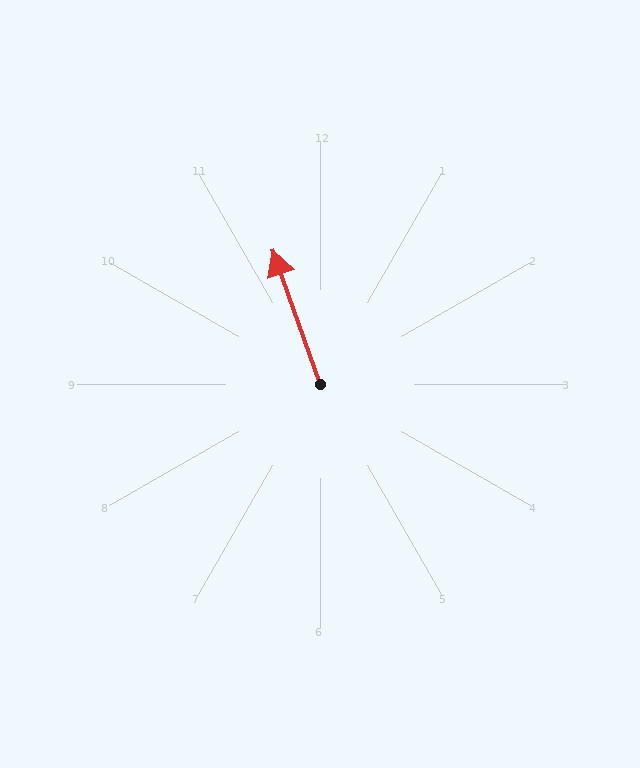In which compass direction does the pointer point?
North.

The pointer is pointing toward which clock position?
Roughly 11 o'clock.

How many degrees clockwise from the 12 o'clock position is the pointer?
Approximately 340 degrees.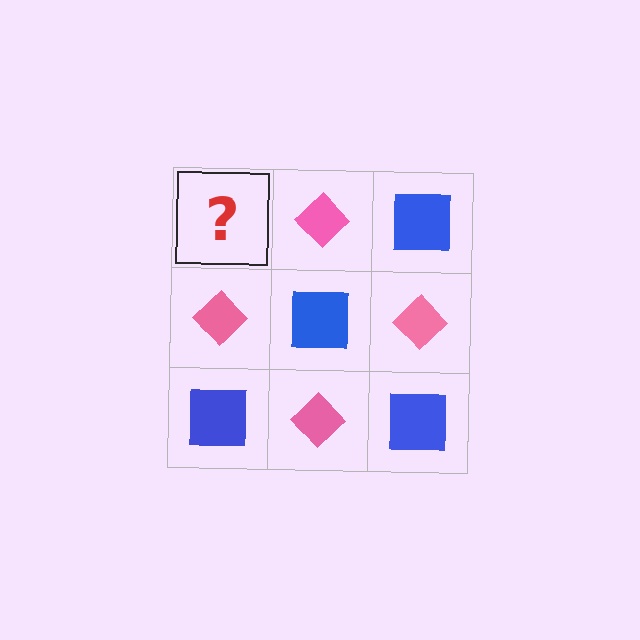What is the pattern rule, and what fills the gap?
The rule is that it alternates blue square and pink diamond in a checkerboard pattern. The gap should be filled with a blue square.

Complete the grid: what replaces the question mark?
The question mark should be replaced with a blue square.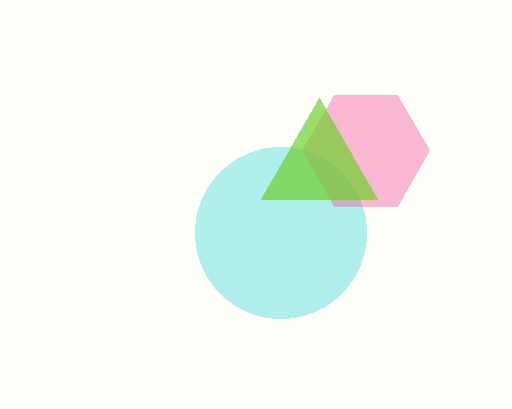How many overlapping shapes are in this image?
There are 3 overlapping shapes in the image.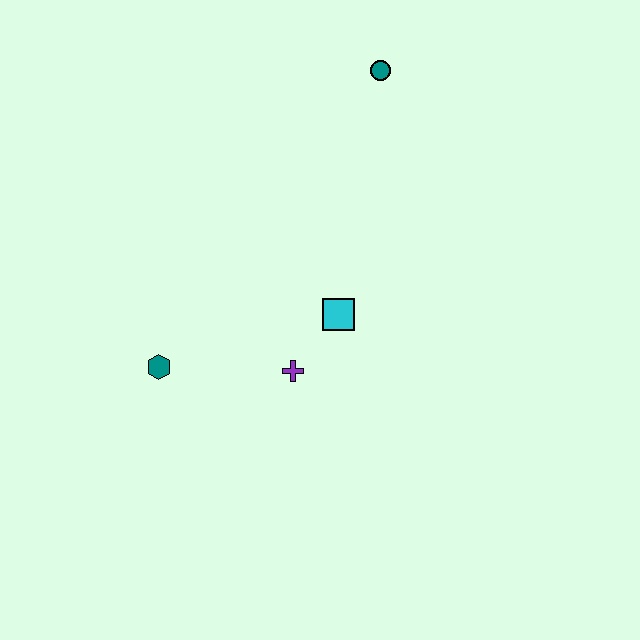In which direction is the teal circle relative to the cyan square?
The teal circle is above the cyan square.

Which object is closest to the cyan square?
The purple cross is closest to the cyan square.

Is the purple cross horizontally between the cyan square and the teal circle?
No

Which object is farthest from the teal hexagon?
The teal circle is farthest from the teal hexagon.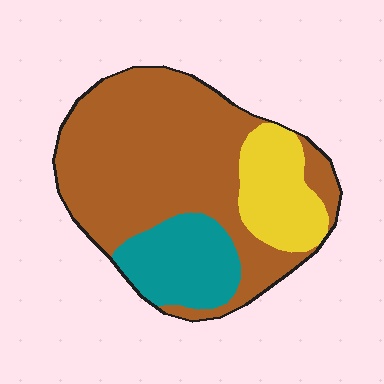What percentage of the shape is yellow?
Yellow takes up between a sixth and a third of the shape.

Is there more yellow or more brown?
Brown.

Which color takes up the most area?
Brown, at roughly 65%.